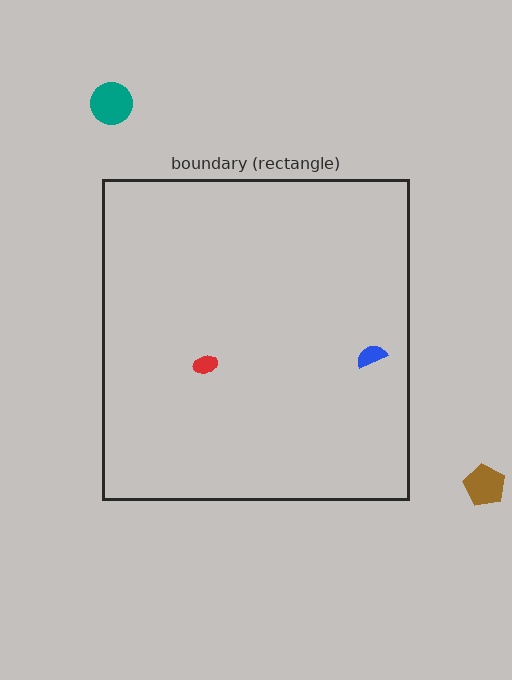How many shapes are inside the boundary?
2 inside, 2 outside.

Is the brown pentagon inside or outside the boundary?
Outside.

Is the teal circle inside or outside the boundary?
Outside.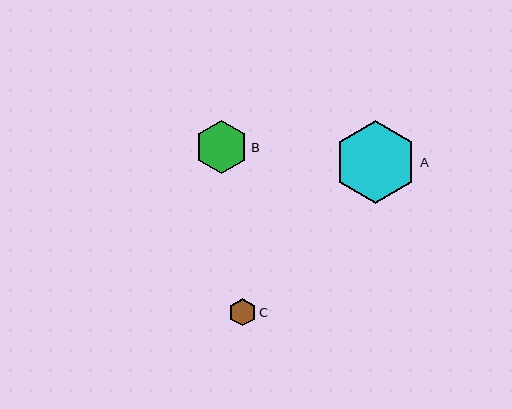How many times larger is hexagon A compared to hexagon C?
Hexagon A is approximately 3.0 times the size of hexagon C.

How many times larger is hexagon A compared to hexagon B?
Hexagon A is approximately 1.6 times the size of hexagon B.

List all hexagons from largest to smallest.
From largest to smallest: A, B, C.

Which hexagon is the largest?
Hexagon A is the largest with a size of approximately 83 pixels.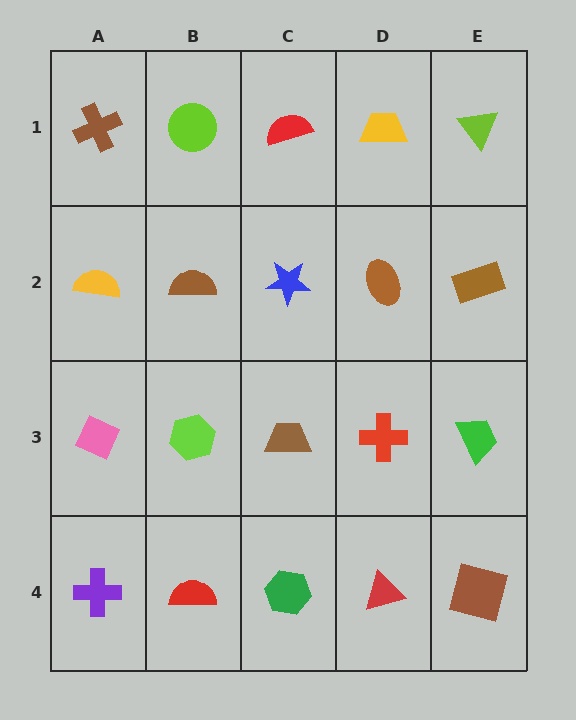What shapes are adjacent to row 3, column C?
A blue star (row 2, column C), a green hexagon (row 4, column C), a lime hexagon (row 3, column B), a red cross (row 3, column D).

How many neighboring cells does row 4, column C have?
3.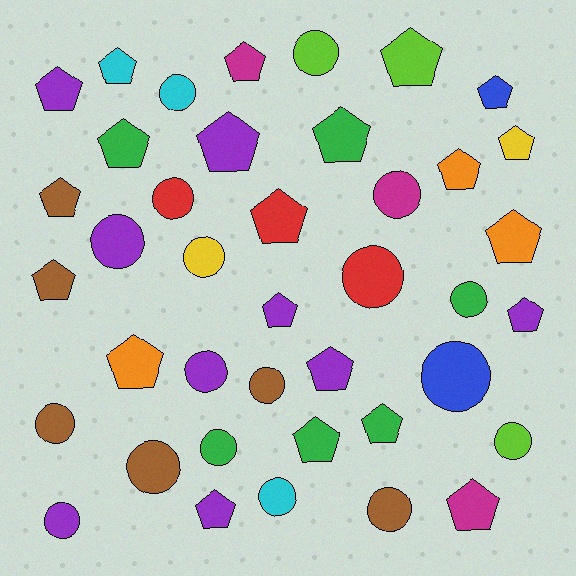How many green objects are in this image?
There are 6 green objects.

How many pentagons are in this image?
There are 22 pentagons.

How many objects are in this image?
There are 40 objects.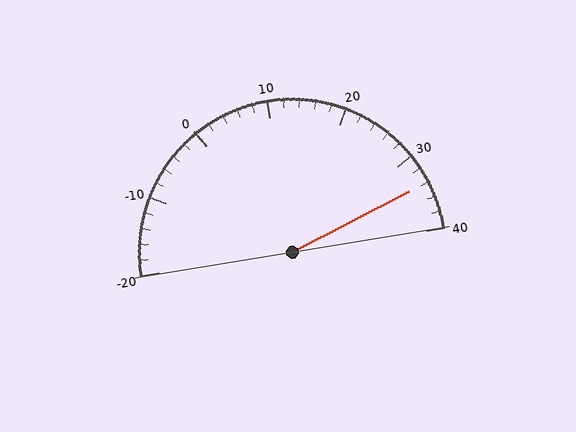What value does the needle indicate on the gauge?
The needle indicates approximately 34.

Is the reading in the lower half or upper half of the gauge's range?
The reading is in the upper half of the range (-20 to 40).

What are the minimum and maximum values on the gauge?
The gauge ranges from -20 to 40.